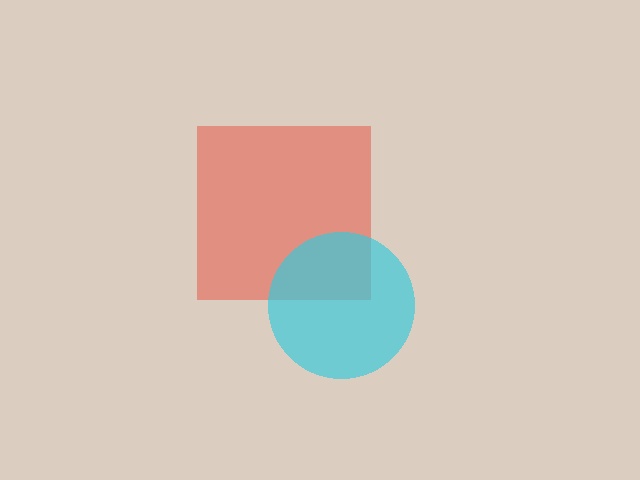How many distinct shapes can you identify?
There are 2 distinct shapes: a red square, a cyan circle.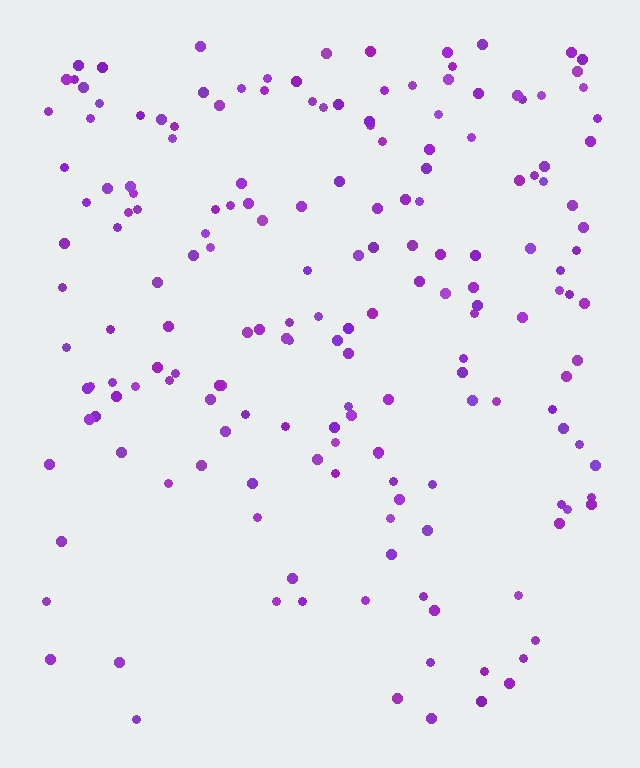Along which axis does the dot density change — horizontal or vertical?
Vertical.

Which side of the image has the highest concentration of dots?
The top.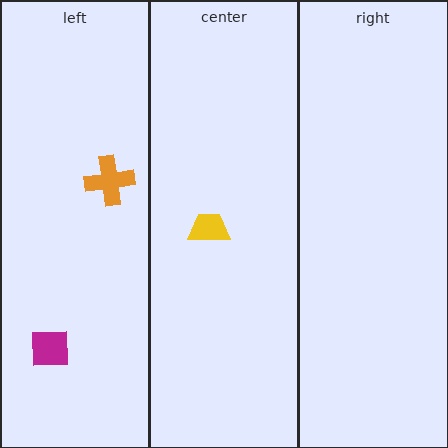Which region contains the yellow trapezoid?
The center region.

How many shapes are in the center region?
1.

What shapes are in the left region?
The magenta square, the orange cross.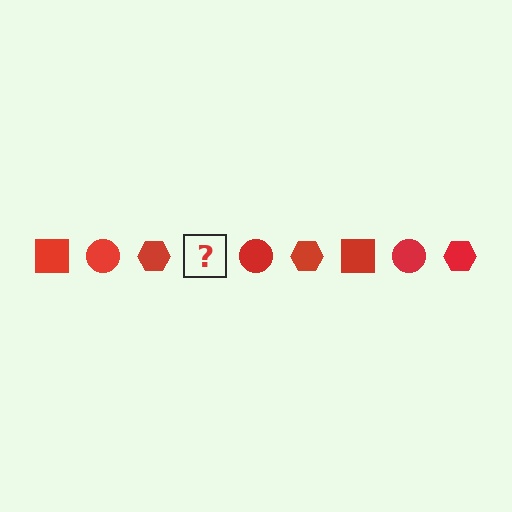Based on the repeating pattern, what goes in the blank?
The blank should be a red square.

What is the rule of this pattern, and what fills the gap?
The rule is that the pattern cycles through square, circle, hexagon shapes in red. The gap should be filled with a red square.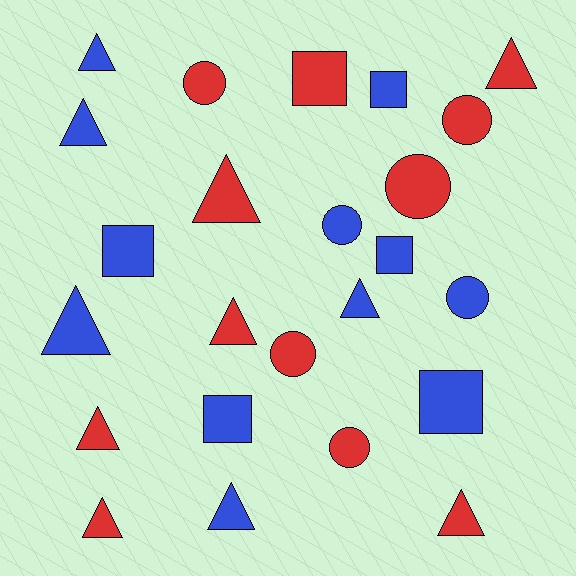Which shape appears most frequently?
Triangle, with 11 objects.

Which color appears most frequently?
Blue, with 12 objects.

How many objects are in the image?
There are 24 objects.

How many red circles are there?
There are 5 red circles.